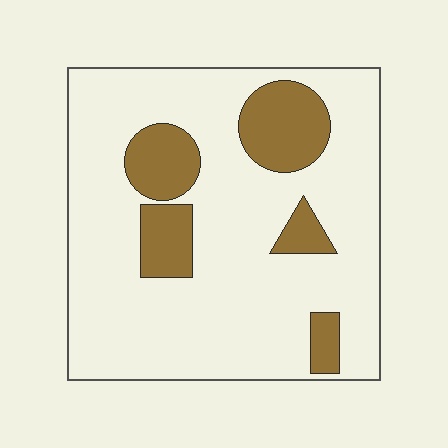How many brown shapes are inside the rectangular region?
5.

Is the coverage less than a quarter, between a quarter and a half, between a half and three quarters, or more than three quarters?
Less than a quarter.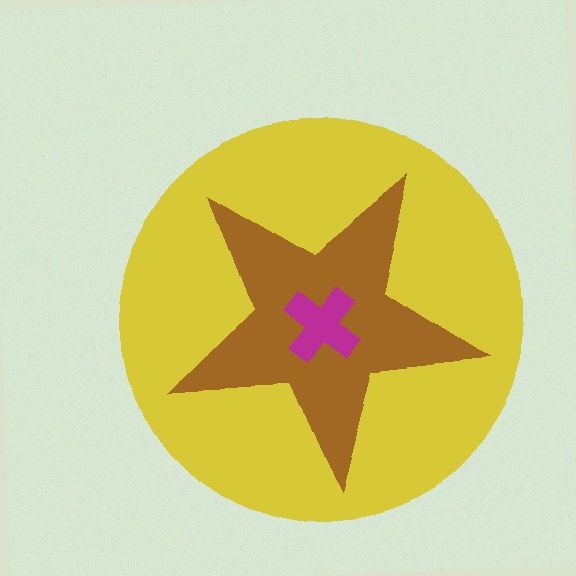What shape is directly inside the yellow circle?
The brown star.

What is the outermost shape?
The yellow circle.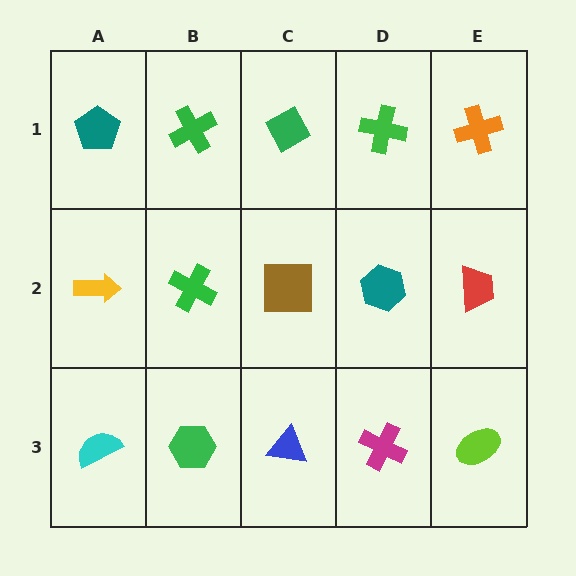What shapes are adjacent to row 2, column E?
An orange cross (row 1, column E), a lime ellipse (row 3, column E), a teal hexagon (row 2, column D).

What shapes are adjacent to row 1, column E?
A red trapezoid (row 2, column E), a green cross (row 1, column D).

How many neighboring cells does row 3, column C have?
3.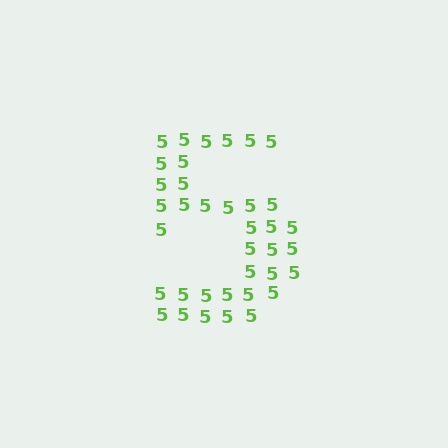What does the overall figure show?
The overall figure shows the digit 5.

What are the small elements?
The small elements are digit 5's.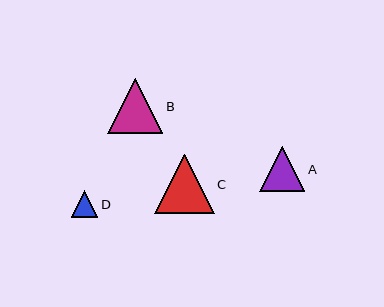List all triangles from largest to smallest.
From largest to smallest: C, B, A, D.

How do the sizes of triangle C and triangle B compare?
Triangle C and triangle B are approximately the same size.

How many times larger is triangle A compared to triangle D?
Triangle A is approximately 1.7 times the size of triangle D.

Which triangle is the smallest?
Triangle D is the smallest with a size of approximately 27 pixels.